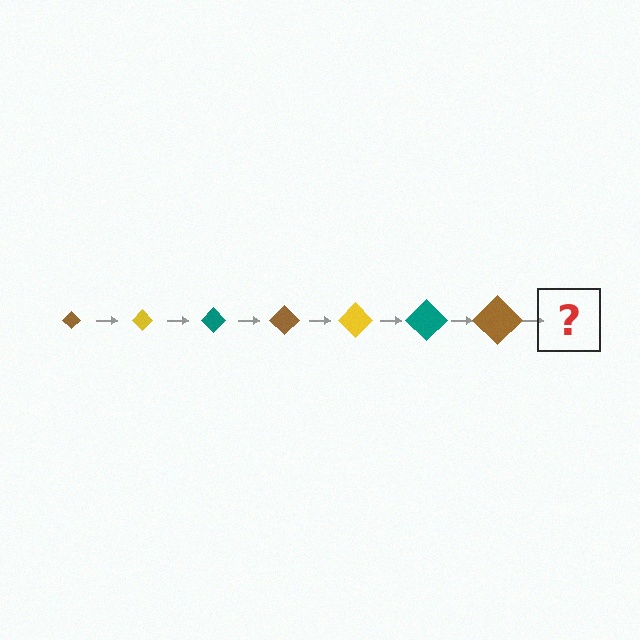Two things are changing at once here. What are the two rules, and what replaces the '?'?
The two rules are that the diamond grows larger each step and the color cycles through brown, yellow, and teal. The '?' should be a yellow diamond, larger than the previous one.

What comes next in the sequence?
The next element should be a yellow diamond, larger than the previous one.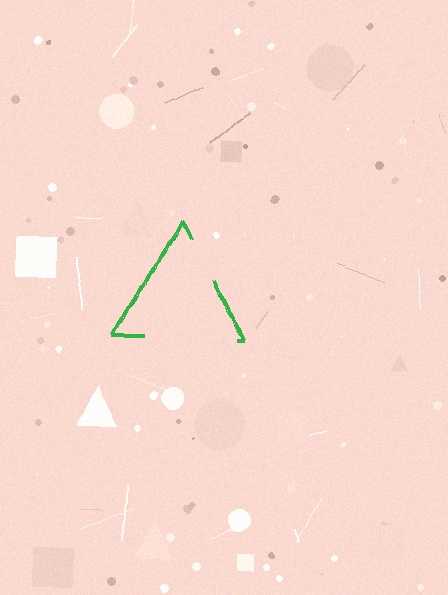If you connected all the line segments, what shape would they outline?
They would outline a triangle.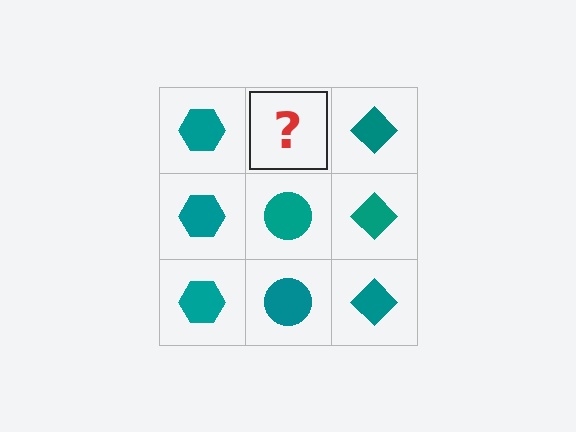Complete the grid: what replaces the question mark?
The question mark should be replaced with a teal circle.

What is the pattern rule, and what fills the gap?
The rule is that each column has a consistent shape. The gap should be filled with a teal circle.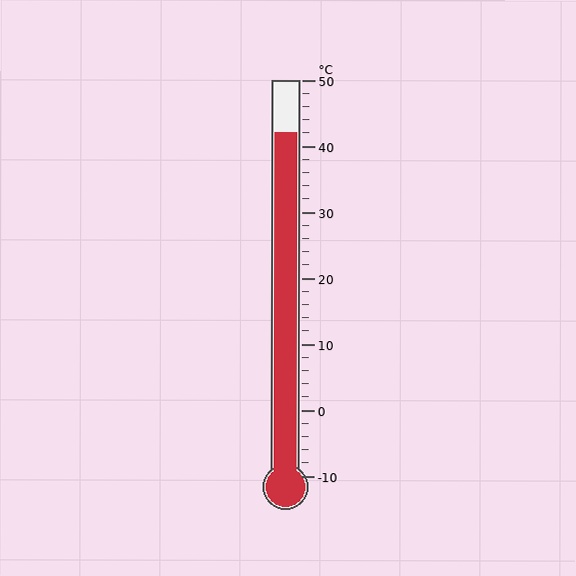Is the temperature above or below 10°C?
The temperature is above 10°C.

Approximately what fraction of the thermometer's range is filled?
The thermometer is filled to approximately 85% of its range.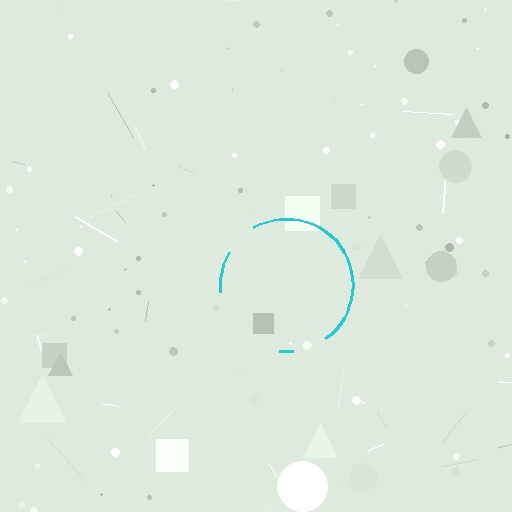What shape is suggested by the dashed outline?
The dashed outline suggests a circle.